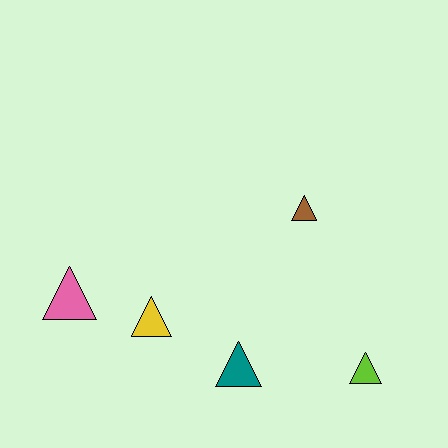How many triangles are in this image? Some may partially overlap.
There are 5 triangles.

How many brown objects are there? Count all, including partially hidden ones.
There is 1 brown object.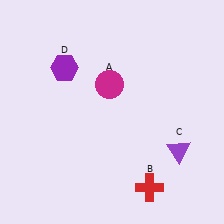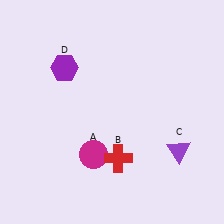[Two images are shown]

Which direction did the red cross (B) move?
The red cross (B) moved left.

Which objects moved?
The objects that moved are: the magenta circle (A), the red cross (B).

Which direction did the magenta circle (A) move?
The magenta circle (A) moved down.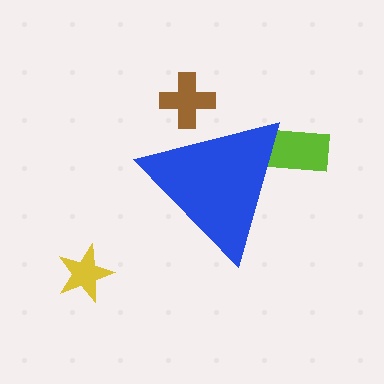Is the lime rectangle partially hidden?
Yes, the lime rectangle is partially hidden behind the blue triangle.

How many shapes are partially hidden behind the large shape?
2 shapes are partially hidden.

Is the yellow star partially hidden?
No, the yellow star is fully visible.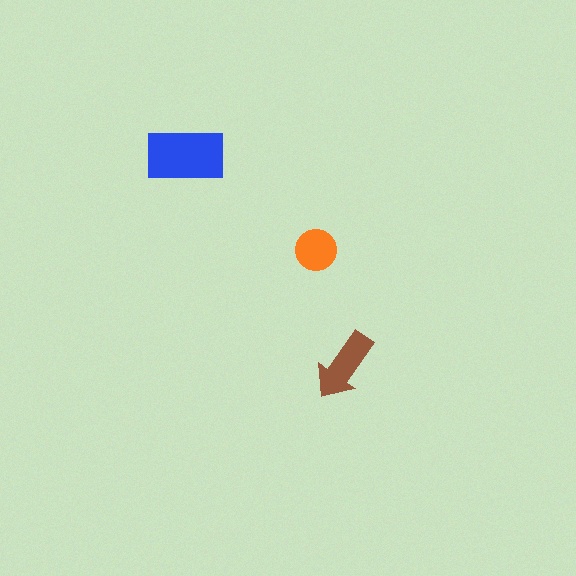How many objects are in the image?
There are 3 objects in the image.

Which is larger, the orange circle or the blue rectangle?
The blue rectangle.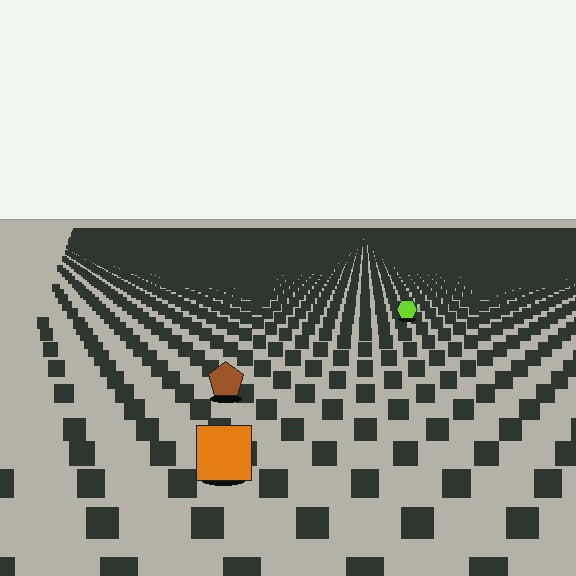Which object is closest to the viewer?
The orange square is closest. The texture marks near it are larger and more spread out.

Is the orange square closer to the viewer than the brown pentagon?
Yes. The orange square is closer — you can tell from the texture gradient: the ground texture is coarser near it.